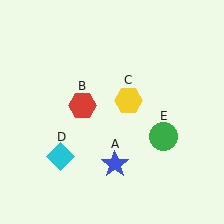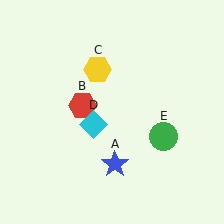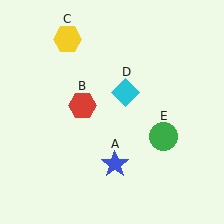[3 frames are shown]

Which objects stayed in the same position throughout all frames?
Blue star (object A) and red hexagon (object B) and green circle (object E) remained stationary.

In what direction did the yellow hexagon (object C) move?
The yellow hexagon (object C) moved up and to the left.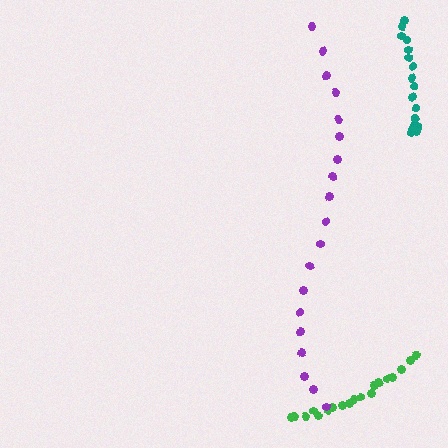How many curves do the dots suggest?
There are 3 distinct paths.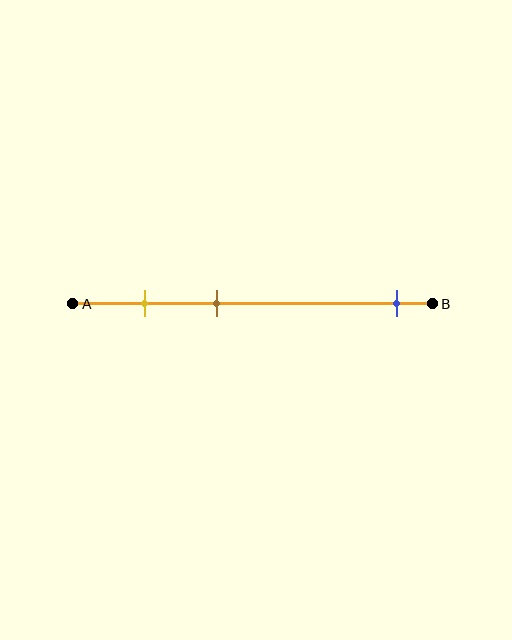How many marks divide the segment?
There are 3 marks dividing the segment.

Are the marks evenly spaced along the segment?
No, the marks are not evenly spaced.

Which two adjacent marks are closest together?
The yellow and brown marks are the closest adjacent pair.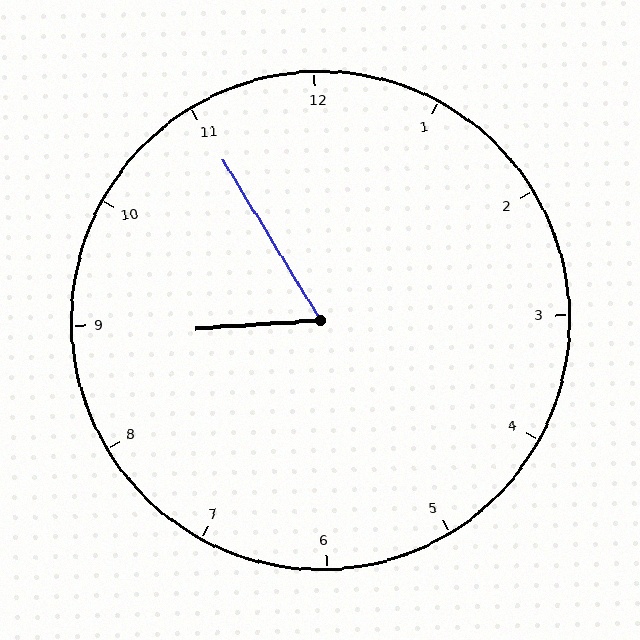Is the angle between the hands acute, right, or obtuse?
It is acute.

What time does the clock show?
8:55.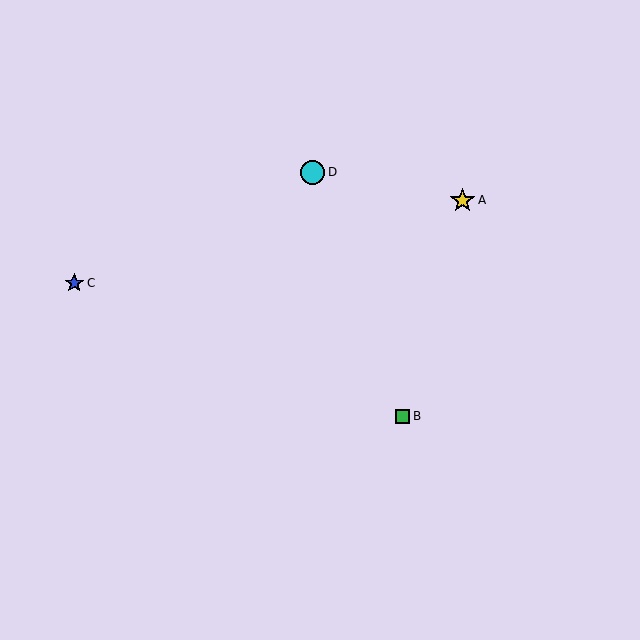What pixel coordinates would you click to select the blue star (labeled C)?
Click at (74, 283) to select the blue star C.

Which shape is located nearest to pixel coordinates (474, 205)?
The yellow star (labeled A) at (463, 200) is nearest to that location.